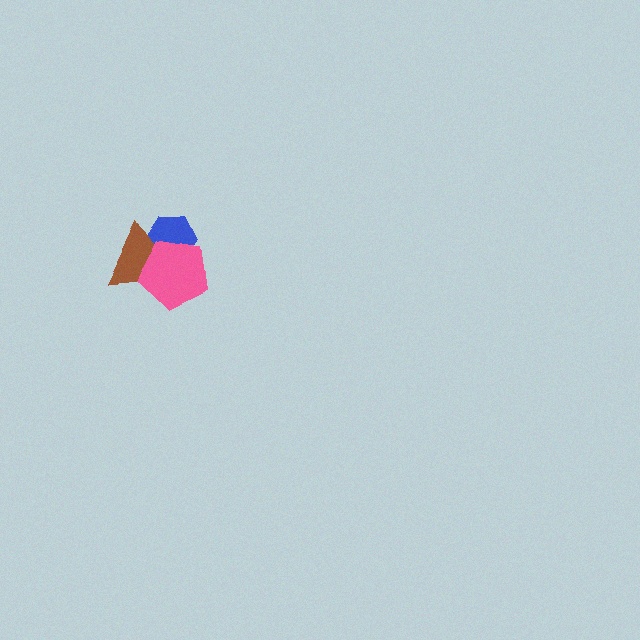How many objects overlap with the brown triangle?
2 objects overlap with the brown triangle.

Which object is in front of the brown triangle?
The pink pentagon is in front of the brown triangle.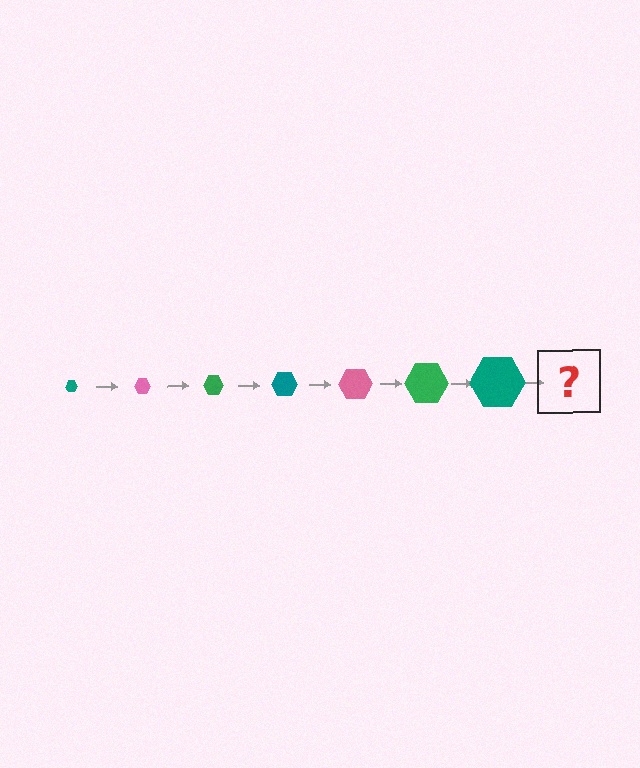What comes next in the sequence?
The next element should be a pink hexagon, larger than the previous one.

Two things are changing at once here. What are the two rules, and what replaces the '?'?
The two rules are that the hexagon grows larger each step and the color cycles through teal, pink, and green. The '?' should be a pink hexagon, larger than the previous one.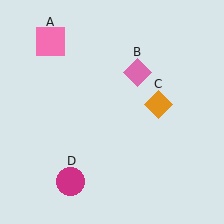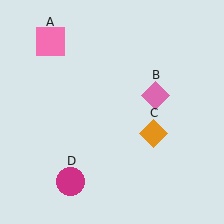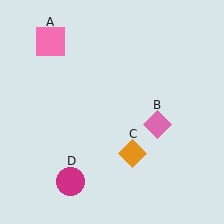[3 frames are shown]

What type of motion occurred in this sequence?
The pink diamond (object B), orange diamond (object C) rotated clockwise around the center of the scene.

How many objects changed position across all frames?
2 objects changed position: pink diamond (object B), orange diamond (object C).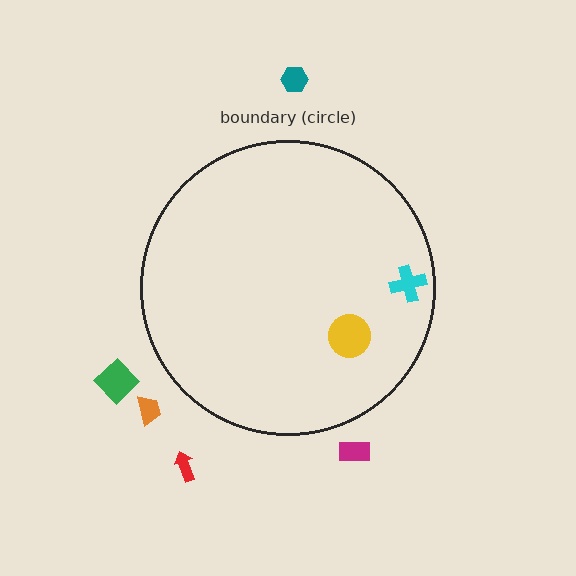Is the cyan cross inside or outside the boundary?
Inside.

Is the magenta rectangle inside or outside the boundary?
Outside.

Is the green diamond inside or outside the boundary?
Outside.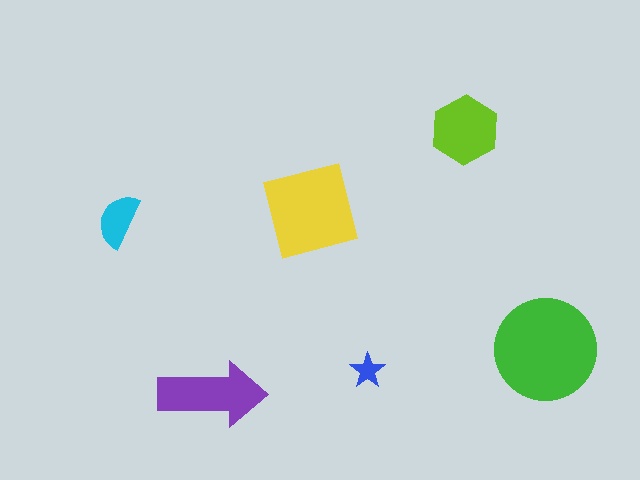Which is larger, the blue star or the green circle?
The green circle.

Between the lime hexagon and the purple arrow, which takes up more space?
The purple arrow.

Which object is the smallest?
The blue star.